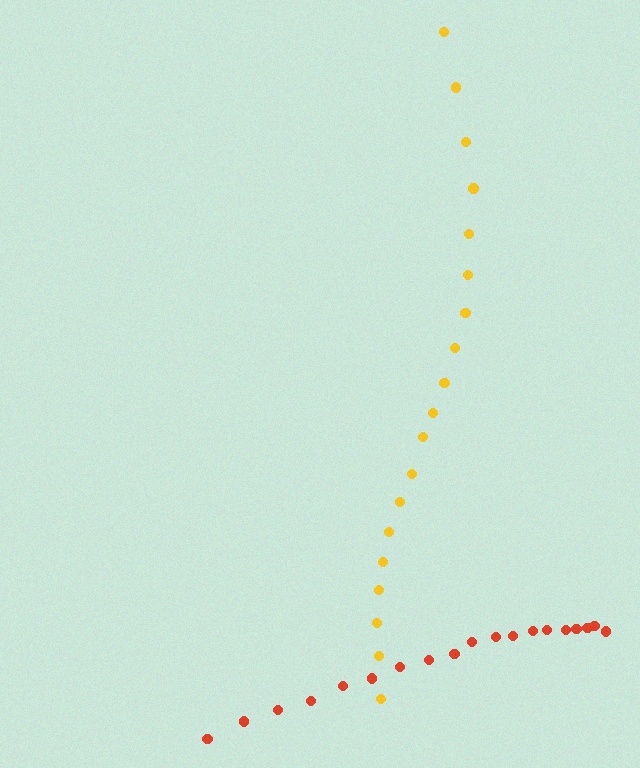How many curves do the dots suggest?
There are 2 distinct paths.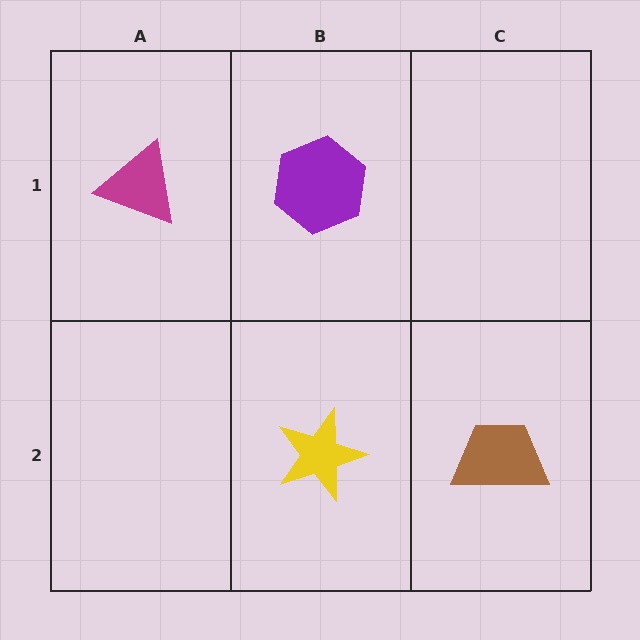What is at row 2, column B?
A yellow star.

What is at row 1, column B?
A purple hexagon.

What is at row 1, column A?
A magenta triangle.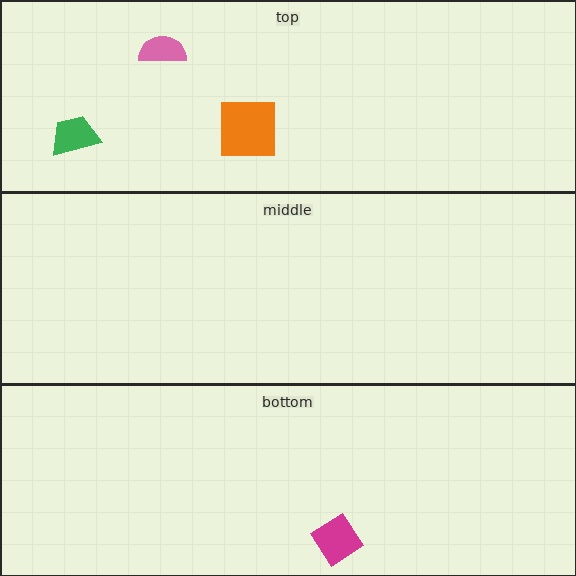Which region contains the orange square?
The top region.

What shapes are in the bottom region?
The magenta diamond.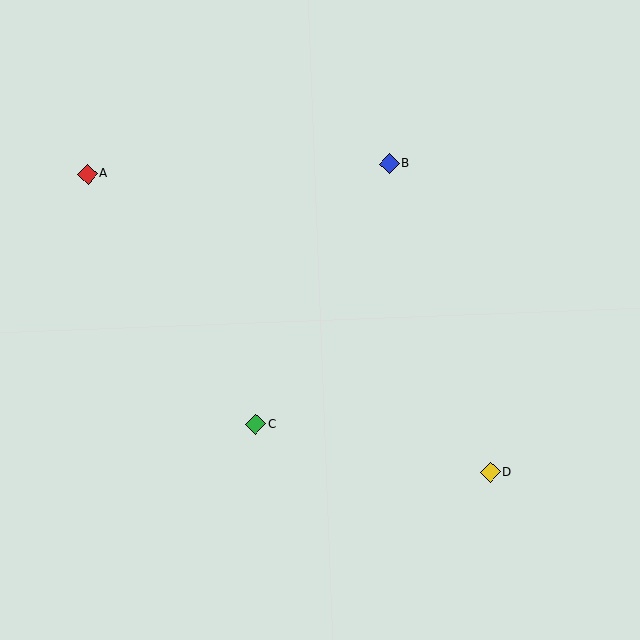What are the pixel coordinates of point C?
Point C is at (256, 424).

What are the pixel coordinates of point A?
Point A is at (87, 174).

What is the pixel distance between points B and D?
The distance between B and D is 325 pixels.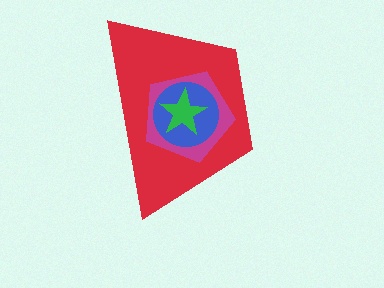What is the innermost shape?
The green star.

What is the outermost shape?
The red trapezoid.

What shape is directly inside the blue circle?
The green star.